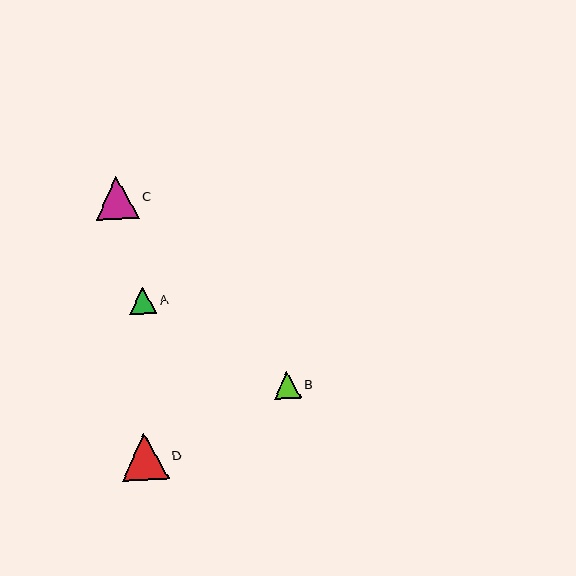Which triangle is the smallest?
Triangle A is the smallest with a size of approximately 27 pixels.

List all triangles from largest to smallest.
From largest to smallest: D, C, B, A.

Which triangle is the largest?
Triangle D is the largest with a size of approximately 47 pixels.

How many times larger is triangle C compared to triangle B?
Triangle C is approximately 1.6 times the size of triangle B.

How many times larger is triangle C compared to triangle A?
Triangle C is approximately 1.6 times the size of triangle A.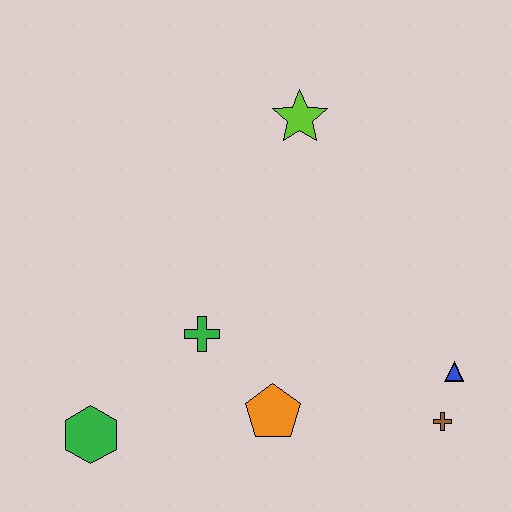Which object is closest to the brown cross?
The blue triangle is closest to the brown cross.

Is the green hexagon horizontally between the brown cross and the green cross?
No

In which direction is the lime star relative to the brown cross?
The lime star is above the brown cross.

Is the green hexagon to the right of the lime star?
No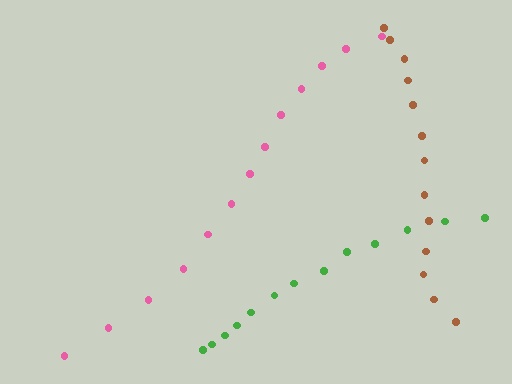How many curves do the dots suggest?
There are 3 distinct paths.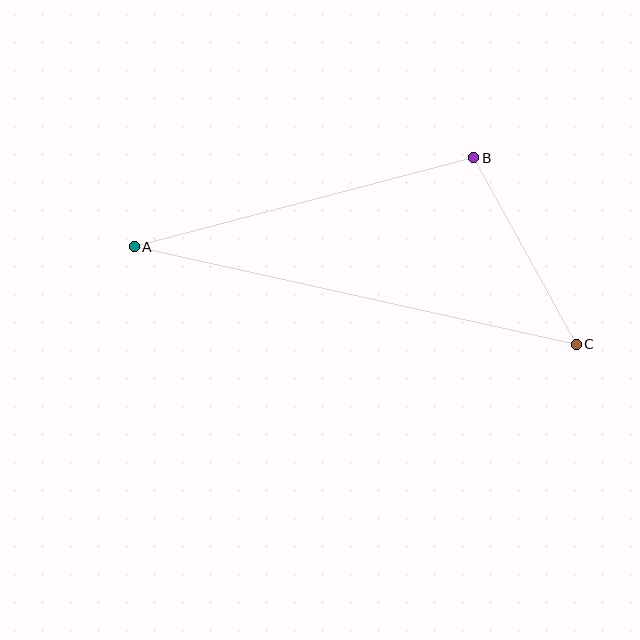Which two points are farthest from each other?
Points A and C are farthest from each other.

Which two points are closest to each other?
Points B and C are closest to each other.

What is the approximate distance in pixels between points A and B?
The distance between A and B is approximately 351 pixels.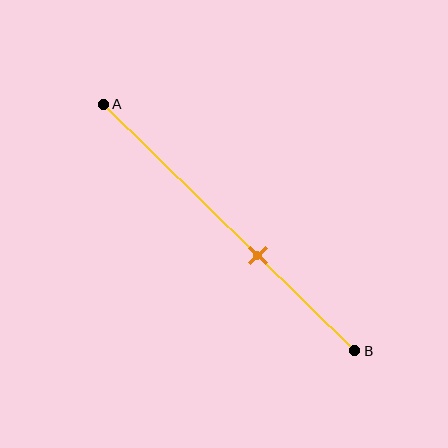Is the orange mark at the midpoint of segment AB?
No, the mark is at about 60% from A, not at the 50% midpoint.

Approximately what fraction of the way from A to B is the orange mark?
The orange mark is approximately 60% of the way from A to B.